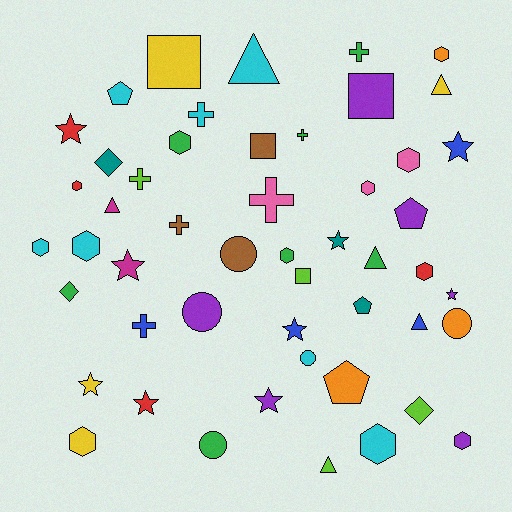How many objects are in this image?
There are 50 objects.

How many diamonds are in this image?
There are 3 diamonds.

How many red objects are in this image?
There are 4 red objects.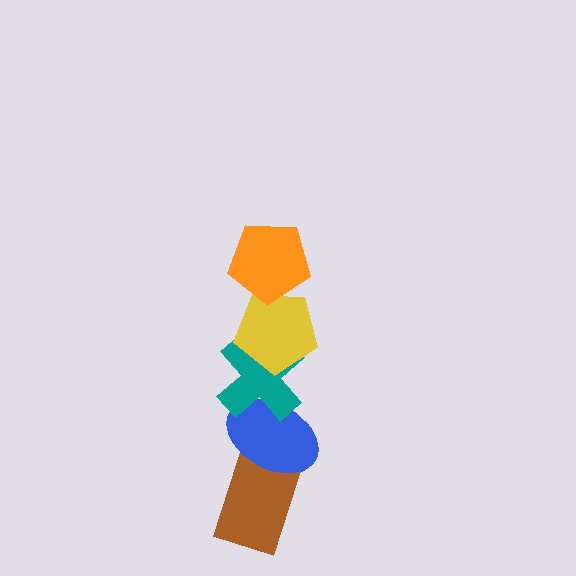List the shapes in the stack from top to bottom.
From top to bottom: the orange pentagon, the yellow pentagon, the teal cross, the blue ellipse, the brown rectangle.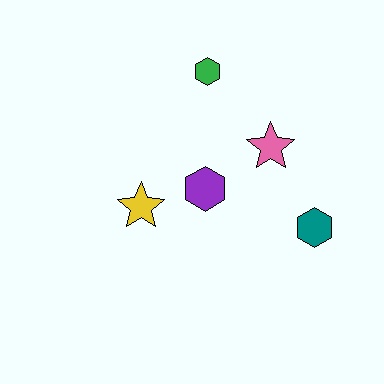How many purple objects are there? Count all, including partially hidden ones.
There is 1 purple object.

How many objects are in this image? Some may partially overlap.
There are 5 objects.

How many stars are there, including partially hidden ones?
There are 2 stars.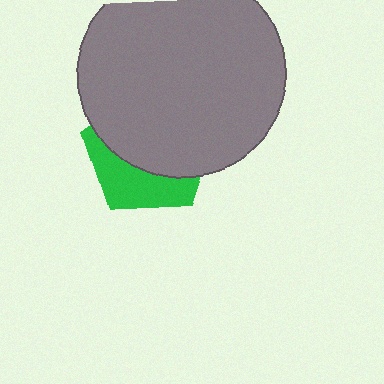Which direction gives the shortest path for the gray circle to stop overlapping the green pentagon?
Moving up gives the shortest separation.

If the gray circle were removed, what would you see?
You would see the complete green pentagon.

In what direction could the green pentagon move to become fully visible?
The green pentagon could move down. That would shift it out from behind the gray circle entirely.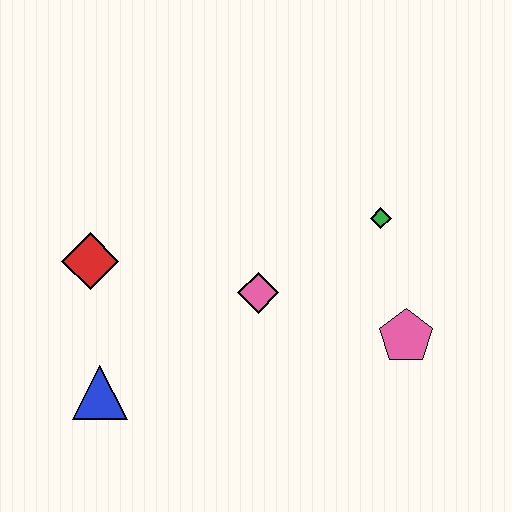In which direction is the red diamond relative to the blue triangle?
The red diamond is above the blue triangle.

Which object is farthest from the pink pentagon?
The red diamond is farthest from the pink pentagon.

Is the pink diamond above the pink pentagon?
Yes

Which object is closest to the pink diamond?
The green diamond is closest to the pink diamond.